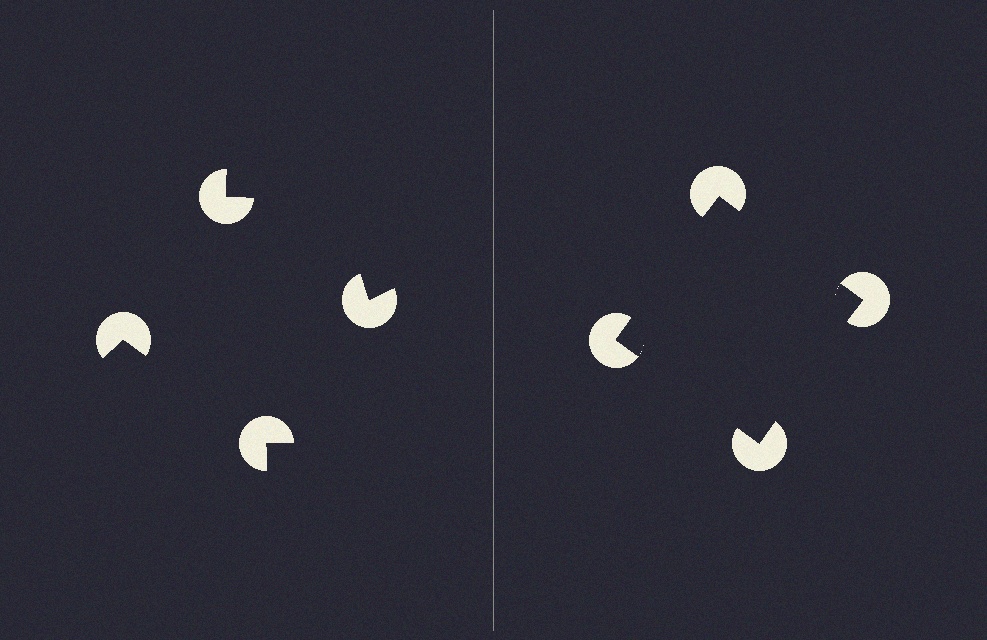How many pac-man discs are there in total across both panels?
8 — 4 on each side.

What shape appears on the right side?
An illusory square.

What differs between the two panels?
The pac-man discs are positioned identically on both sides; only the wedge orientations differ. On the right they align to a square; on the left they are misaligned.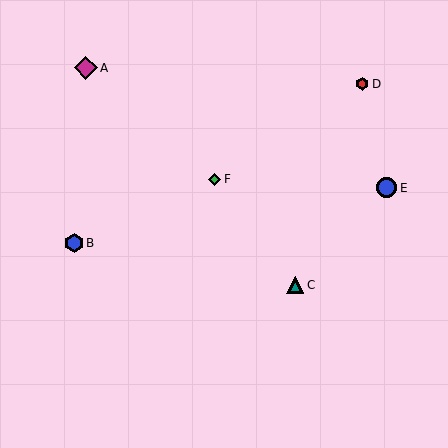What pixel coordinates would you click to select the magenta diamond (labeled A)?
Click at (86, 68) to select the magenta diamond A.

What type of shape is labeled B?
Shape B is a blue hexagon.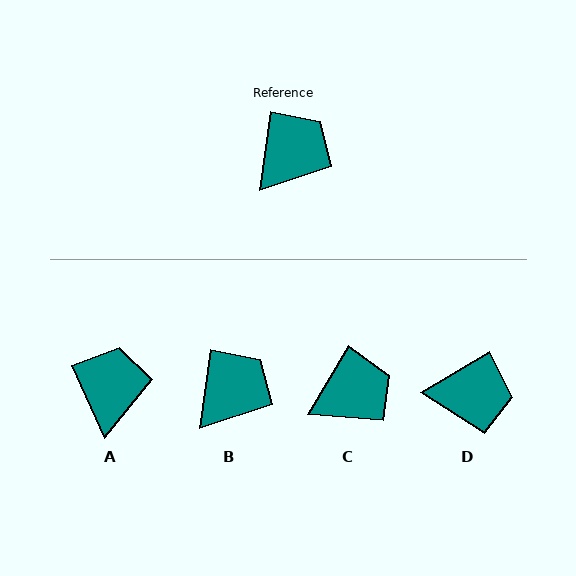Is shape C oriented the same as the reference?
No, it is off by about 23 degrees.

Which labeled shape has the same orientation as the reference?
B.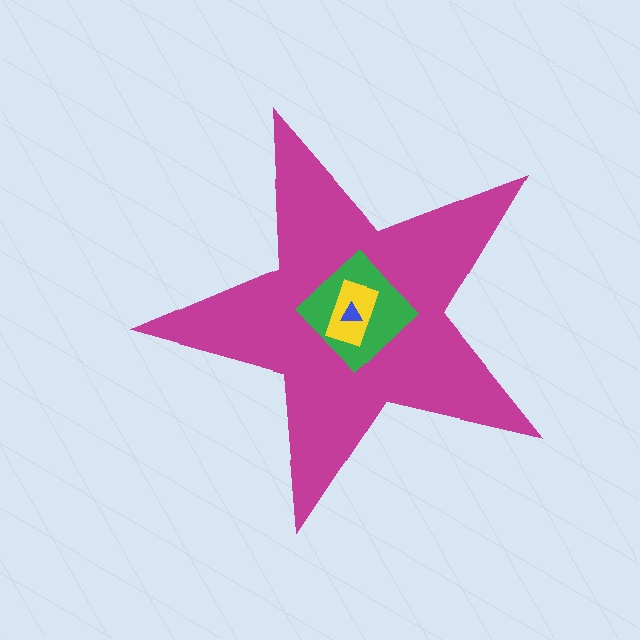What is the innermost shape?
The blue triangle.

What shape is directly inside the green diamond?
The yellow rectangle.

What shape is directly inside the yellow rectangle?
The blue triangle.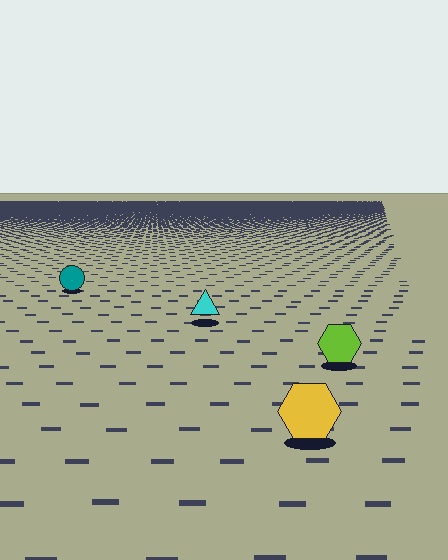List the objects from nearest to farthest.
From nearest to farthest: the yellow hexagon, the lime hexagon, the cyan triangle, the teal circle.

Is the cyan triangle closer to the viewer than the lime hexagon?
No. The lime hexagon is closer — you can tell from the texture gradient: the ground texture is coarser near it.